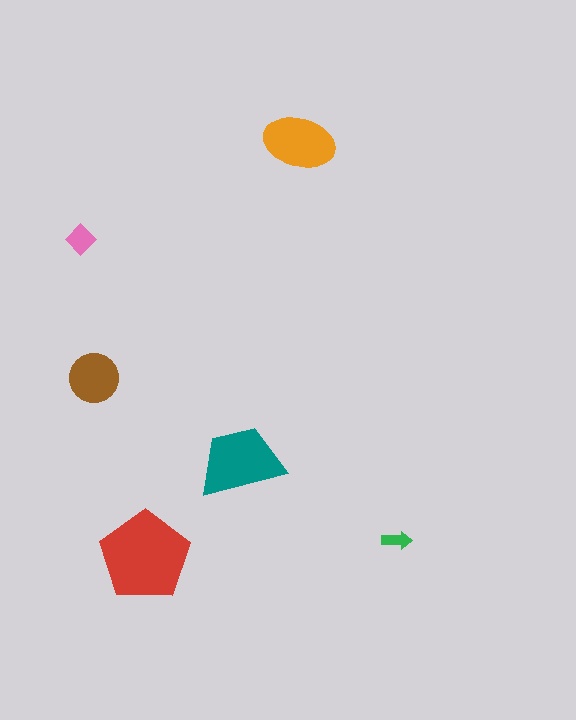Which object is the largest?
The red pentagon.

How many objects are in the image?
There are 6 objects in the image.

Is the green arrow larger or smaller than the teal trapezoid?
Smaller.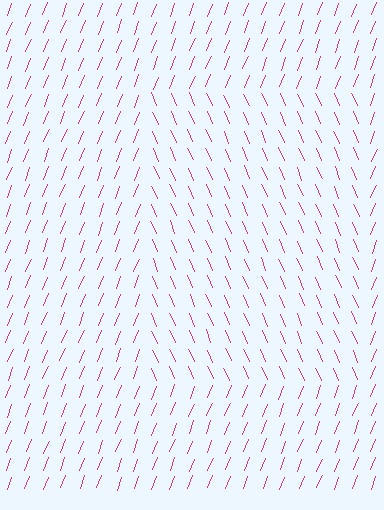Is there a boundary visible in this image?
Yes, there is a texture boundary formed by a change in line orientation.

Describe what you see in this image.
The image is filled with small magenta line segments. A rectangle region in the image has lines oriented differently from the surrounding lines, creating a visible texture boundary.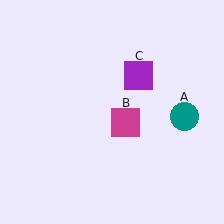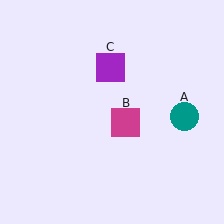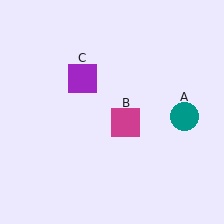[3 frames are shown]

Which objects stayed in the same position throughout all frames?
Teal circle (object A) and magenta square (object B) remained stationary.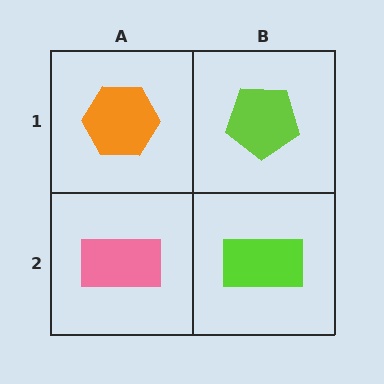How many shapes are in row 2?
2 shapes.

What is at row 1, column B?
A lime pentagon.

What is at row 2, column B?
A lime rectangle.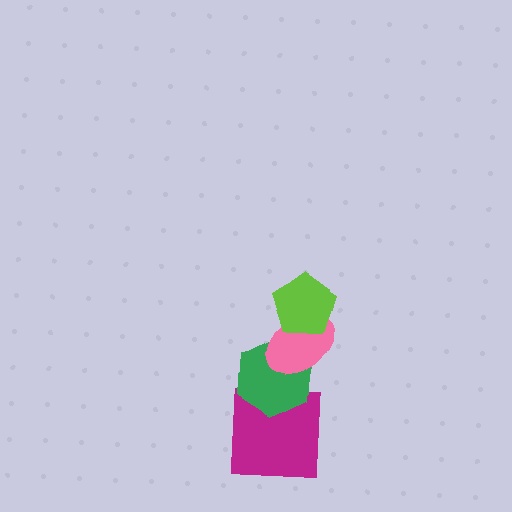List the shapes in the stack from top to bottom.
From top to bottom: the lime pentagon, the pink ellipse, the green hexagon, the magenta square.